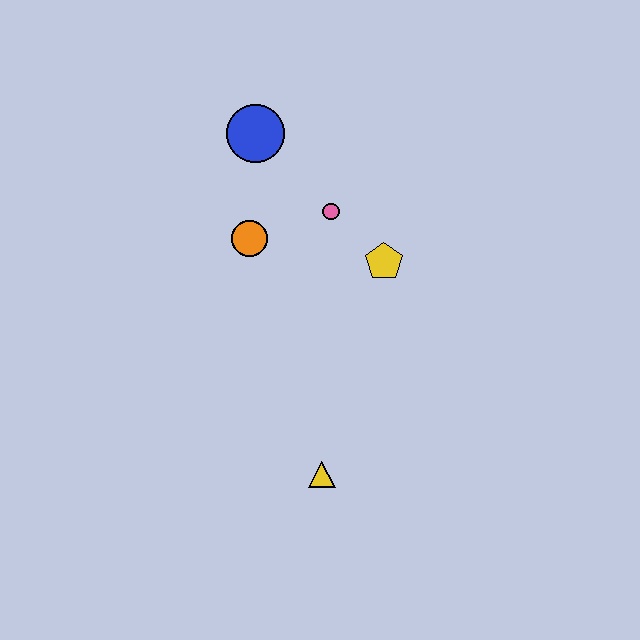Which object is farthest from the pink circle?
The yellow triangle is farthest from the pink circle.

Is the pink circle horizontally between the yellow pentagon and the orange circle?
Yes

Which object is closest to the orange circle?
The pink circle is closest to the orange circle.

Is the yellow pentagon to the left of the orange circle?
No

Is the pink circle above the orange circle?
Yes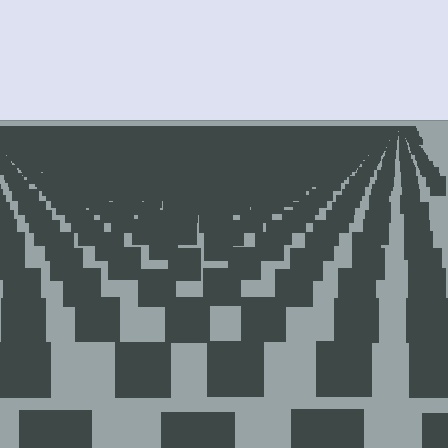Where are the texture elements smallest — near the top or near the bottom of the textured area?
Near the top.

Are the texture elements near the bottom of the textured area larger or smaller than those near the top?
Larger. Near the bottom, elements are closer to the viewer and appear at a bigger on-screen size.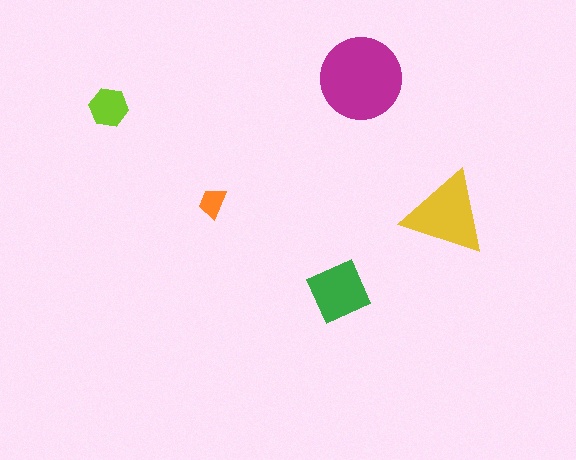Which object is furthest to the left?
The lime hexagon is leftmost.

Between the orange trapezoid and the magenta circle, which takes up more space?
The magenta circle.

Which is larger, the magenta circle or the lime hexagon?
The magenta circle.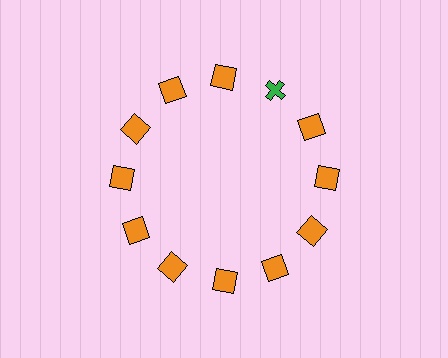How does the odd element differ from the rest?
It differs in both color (green instead of orange) and shape (cross instead of square).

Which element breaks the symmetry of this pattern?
The green cross at roughly the 1 o'clock position breaks the symmetry. All other shapes are orange squares.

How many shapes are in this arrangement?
There are 12 shapes arranged in a ring pattern.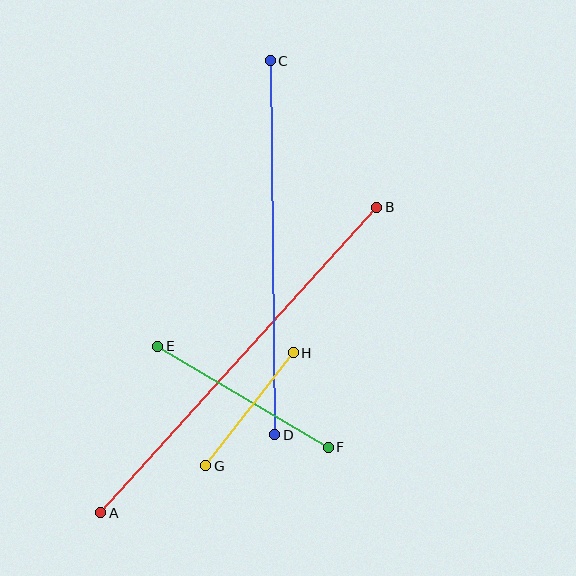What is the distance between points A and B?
The distance is approximately 412 pixels.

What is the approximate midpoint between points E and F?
The midpoint is at approximately (243, 397) pixels.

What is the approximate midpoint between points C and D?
The midpoint is at approximately (273, 248) pixels.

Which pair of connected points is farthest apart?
Points A and B are farthest apart.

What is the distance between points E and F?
The distance is approximately 198 pixels.